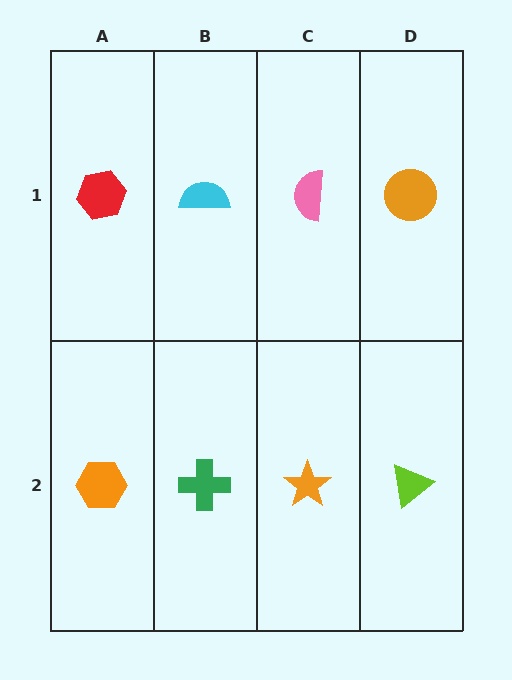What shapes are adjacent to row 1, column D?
A lime triangle (row 2, column D), a pink semicircle (row 1, column C).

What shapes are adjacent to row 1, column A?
An orange hexagon (row 2, column A), a cyan semicircle (row 1, column B).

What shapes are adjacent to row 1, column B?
A green cross (row 2, column B), a red hexagon (row 1, column A), a pink semicircle (row 1, column C).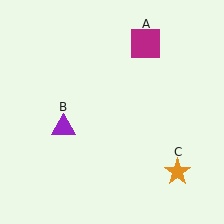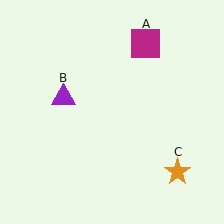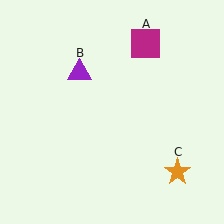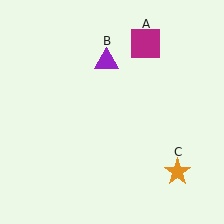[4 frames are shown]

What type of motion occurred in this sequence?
The purple triangle (object B) rotated clockwise around the center of the scene.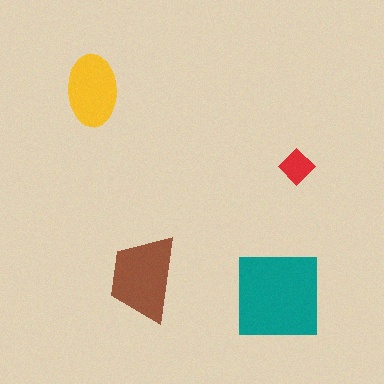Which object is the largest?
The teal square.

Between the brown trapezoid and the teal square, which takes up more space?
The teal square.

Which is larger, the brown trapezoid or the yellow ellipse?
The brown trapezoid.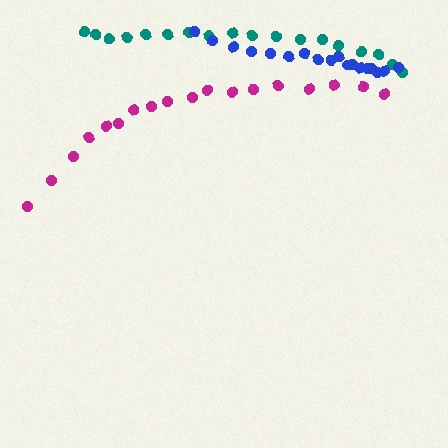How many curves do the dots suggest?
There are 3 distinct paths.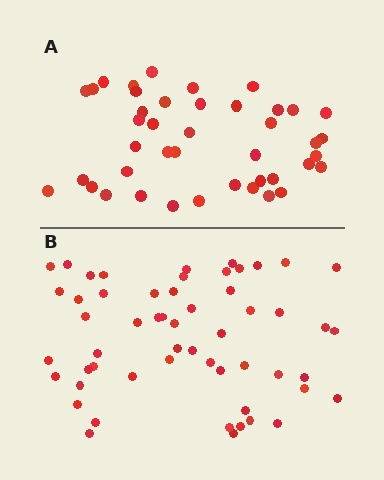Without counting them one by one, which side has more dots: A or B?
Region B (the bottom region) has more dots.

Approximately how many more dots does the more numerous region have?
Region B has approximately 15 more dots than region A.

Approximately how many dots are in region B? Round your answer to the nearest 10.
About 60 dots. (The exact count is 55, which rounds to 60.)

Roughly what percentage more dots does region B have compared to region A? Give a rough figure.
About 30% more.